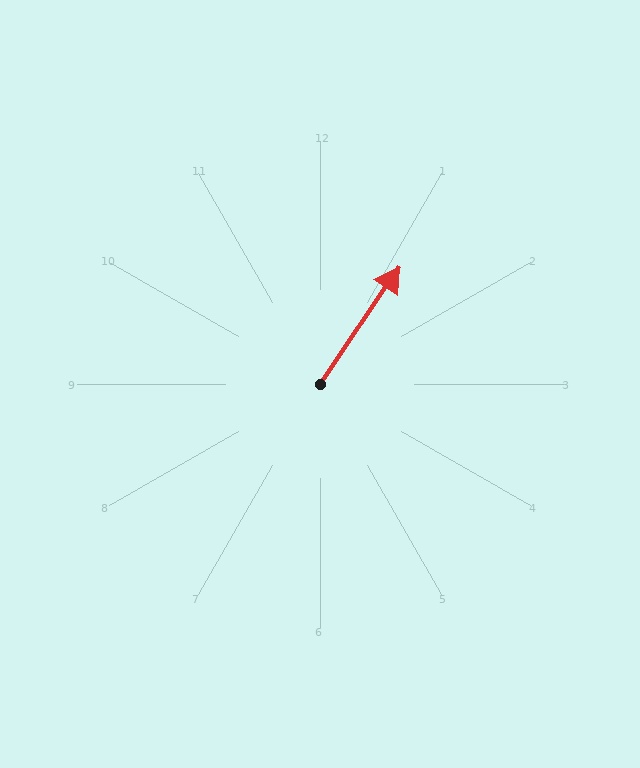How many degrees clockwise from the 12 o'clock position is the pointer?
Approximately 34 degrees.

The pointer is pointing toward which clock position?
Roughly 1 o'clock.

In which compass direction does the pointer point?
Northeast.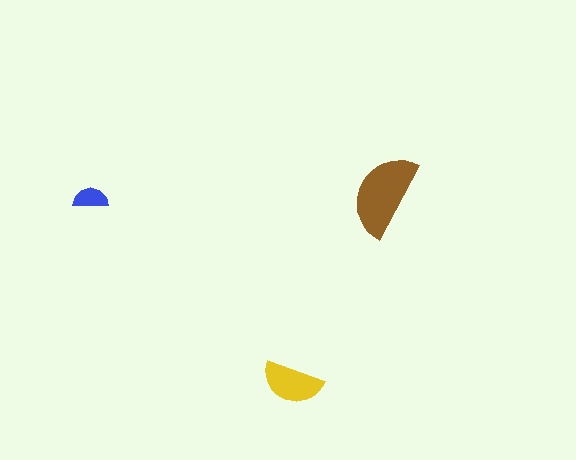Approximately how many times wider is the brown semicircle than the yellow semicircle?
About 1.5 times wider.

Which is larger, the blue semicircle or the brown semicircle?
The brown one.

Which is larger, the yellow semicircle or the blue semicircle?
The yellow one.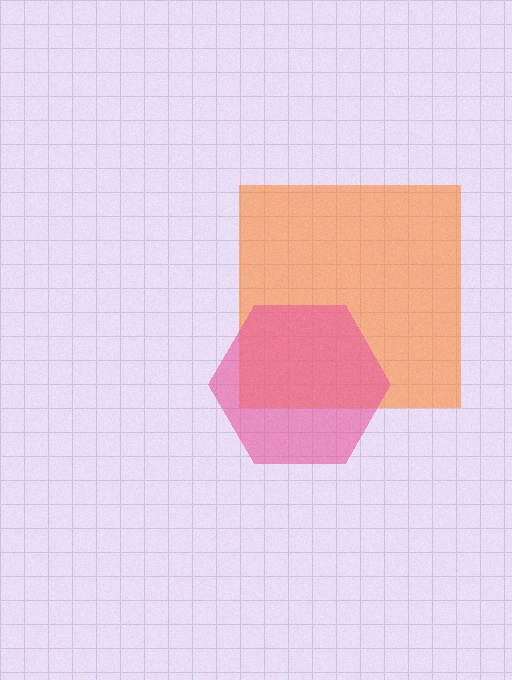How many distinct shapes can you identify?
There are 2 distinct shapes: an orange square, a pink hexagon.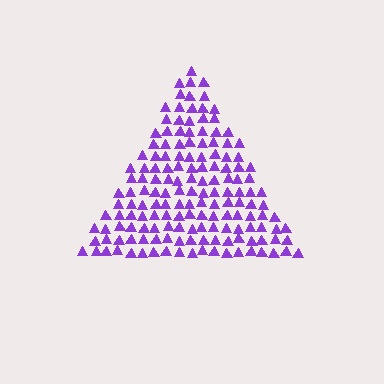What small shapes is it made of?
It is made of small triangles.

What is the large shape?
The large shape is a triangle.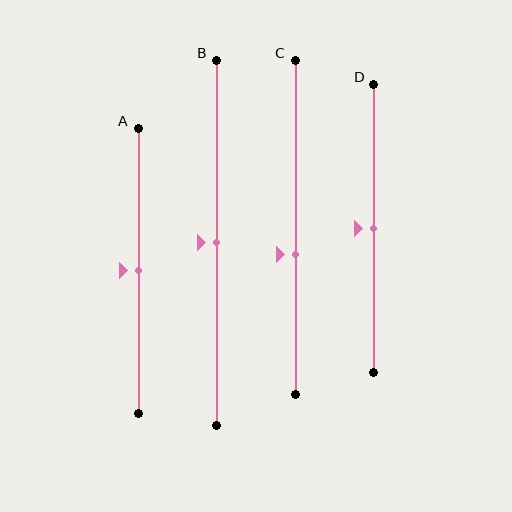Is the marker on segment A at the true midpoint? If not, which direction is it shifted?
Yes, the marker on segment A is at the true midpoint.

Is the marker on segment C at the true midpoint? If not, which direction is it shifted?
No, the marker on segment C is shifted downward by about 8% of the segment length.